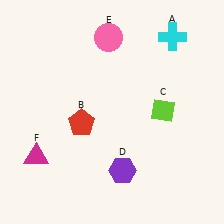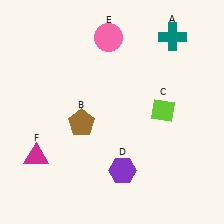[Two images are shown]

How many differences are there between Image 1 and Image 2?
There are 2 differences between the two images.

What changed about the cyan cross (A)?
In Image 1, A is cyan. In Image 2, it changed to teal.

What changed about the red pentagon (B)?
In Image 1, B is red. In Image 2, it changed to brown.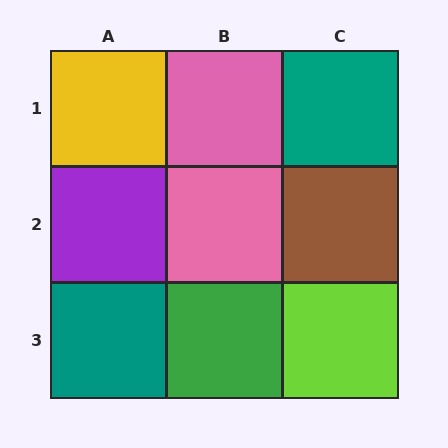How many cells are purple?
1 cell is purple.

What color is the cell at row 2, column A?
Purple.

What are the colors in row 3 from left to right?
Teal, green, lime.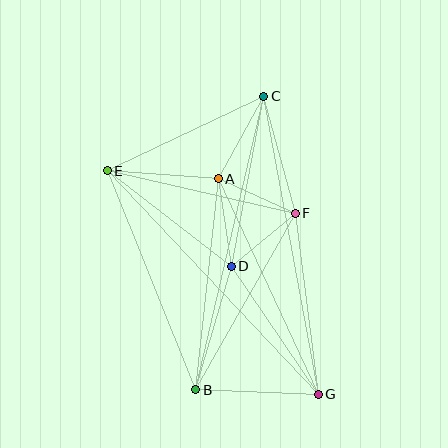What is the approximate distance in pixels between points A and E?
The distance between A and E is approximately 111 pixels.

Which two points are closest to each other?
Points D and F are closest to each other.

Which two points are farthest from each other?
Points E and G are farthest from each other.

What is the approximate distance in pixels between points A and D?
The distance between A and D is approximately 89 pixels.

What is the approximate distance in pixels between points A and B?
The distance between A and B is approximately 213 pixels.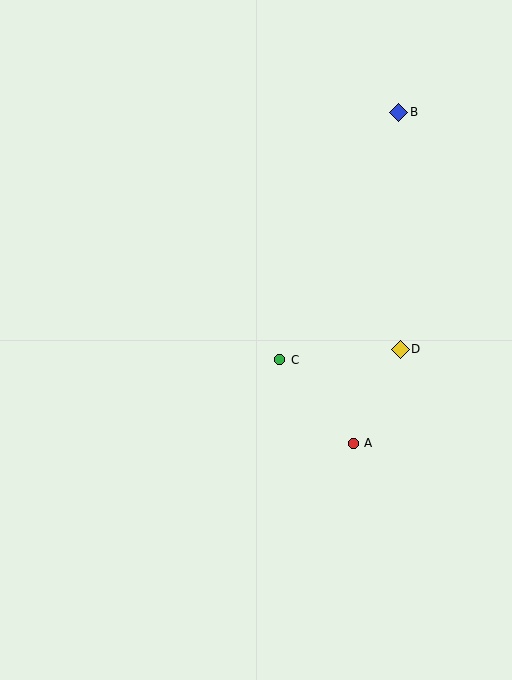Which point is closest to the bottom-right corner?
Point A is closest to the bottom-right corner.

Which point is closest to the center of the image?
Point C at (280, 360) is closest to the center.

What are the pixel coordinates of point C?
Point C is at (280, 360).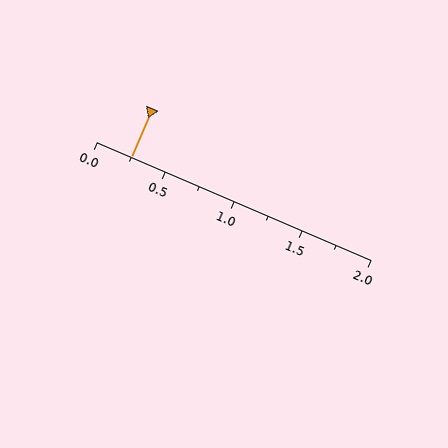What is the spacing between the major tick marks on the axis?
The major ticks are spaced 0.5 apart.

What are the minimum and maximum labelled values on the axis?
The axis runs from 0.0 to 2.0.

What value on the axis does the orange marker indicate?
The marker indicates approximately 0.25.